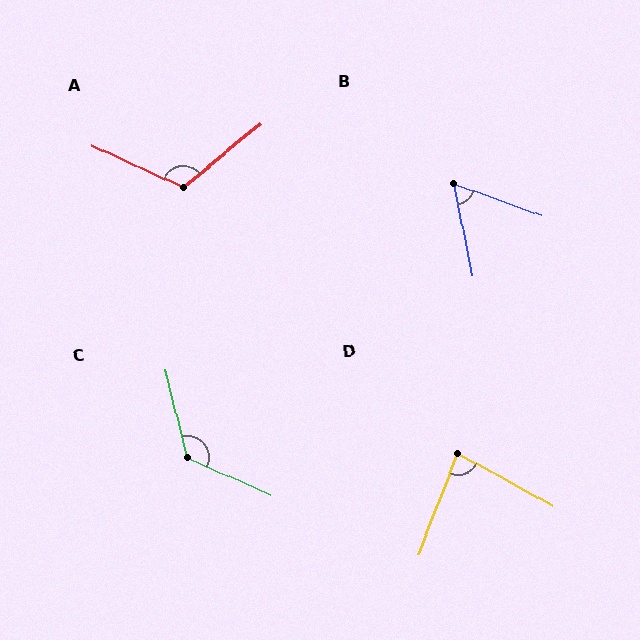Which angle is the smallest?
B, at approximately 58 degrees.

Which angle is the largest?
C, at approximately 129 degrees.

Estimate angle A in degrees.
Approximately 116 degrees.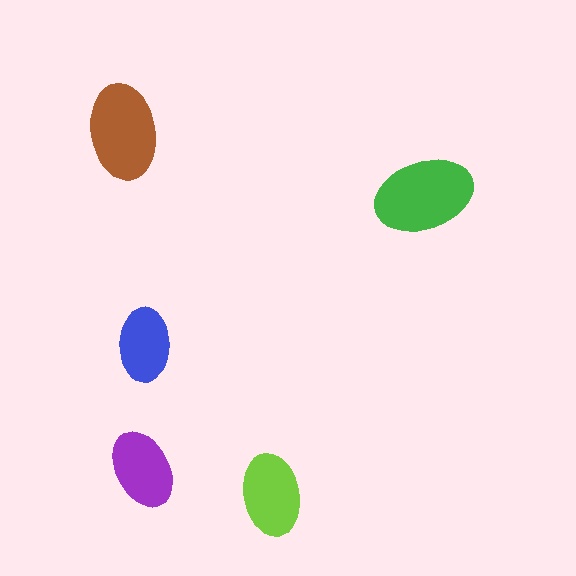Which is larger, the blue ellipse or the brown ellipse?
The brown one.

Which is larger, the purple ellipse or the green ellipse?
The green one.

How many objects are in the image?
There are 5 objects in the image.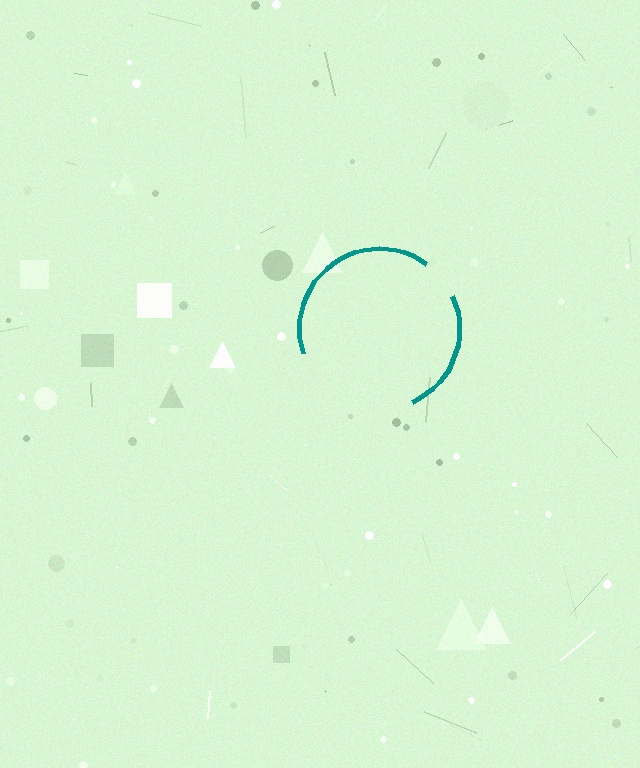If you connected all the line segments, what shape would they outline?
They would outline a circle.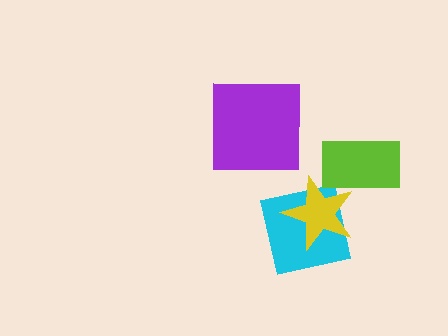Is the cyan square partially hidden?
Yes, it is partially covered by another shape.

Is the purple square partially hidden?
No, no other shape covers it.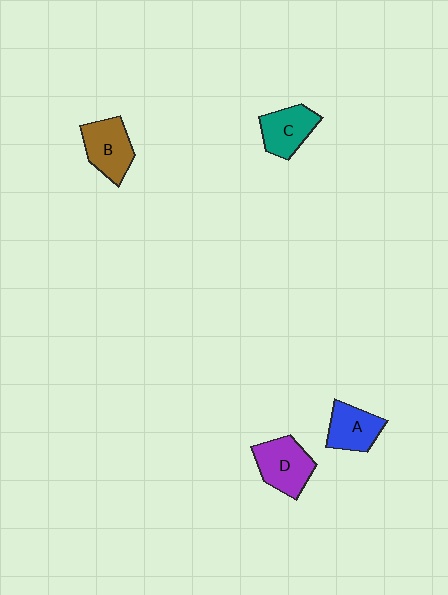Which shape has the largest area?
Shape D (purple).